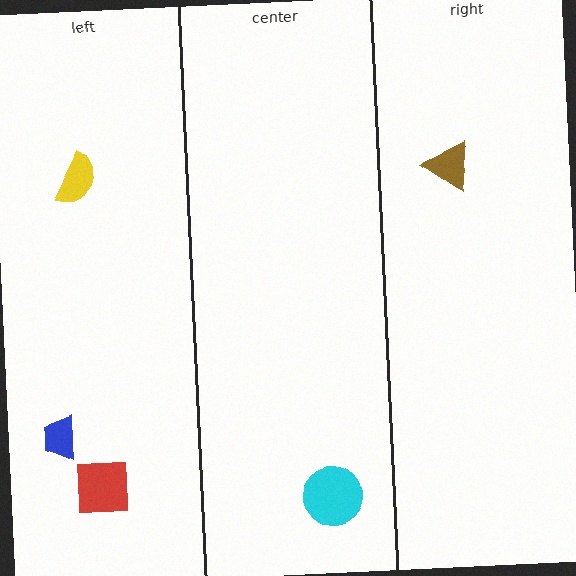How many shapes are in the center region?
1.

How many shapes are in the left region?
3.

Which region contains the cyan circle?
The center region.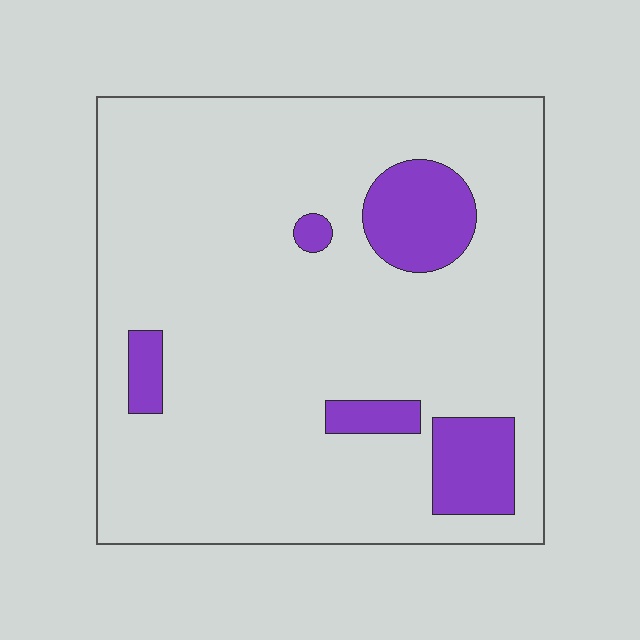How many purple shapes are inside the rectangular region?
5.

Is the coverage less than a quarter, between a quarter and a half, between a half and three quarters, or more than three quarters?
Less than a quarter.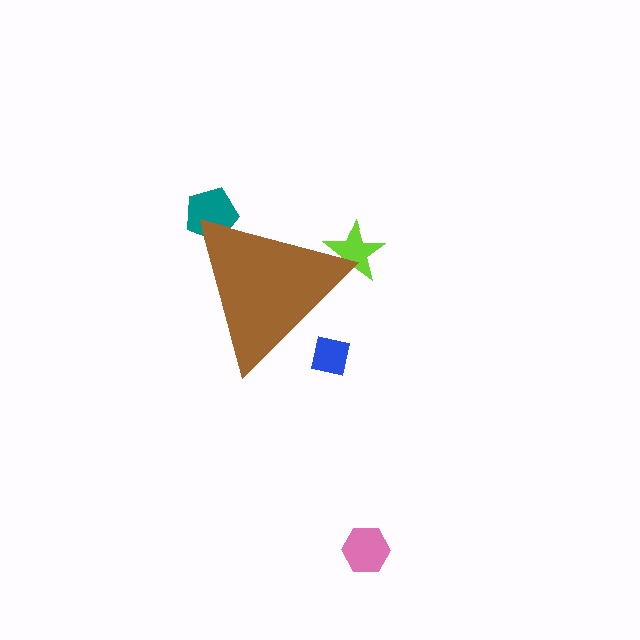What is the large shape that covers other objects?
A brown triangle.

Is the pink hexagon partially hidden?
No, the pink hexagon is fully visible.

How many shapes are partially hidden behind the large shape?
3 shapes are partially hidden.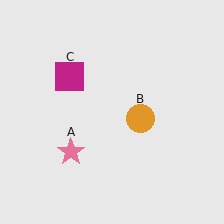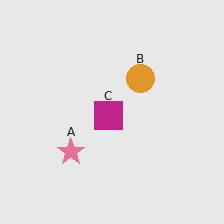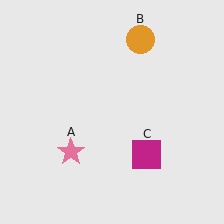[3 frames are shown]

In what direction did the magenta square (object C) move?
The magenta square (object C) moved down and to the right.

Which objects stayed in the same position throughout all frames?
Pink star (object A) remained stationary.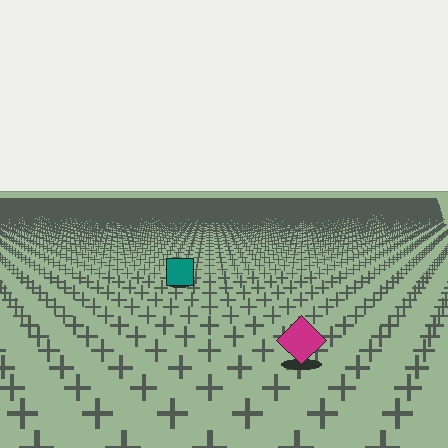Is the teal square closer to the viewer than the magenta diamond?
No. The magenta diamond is closer — you can tell from the texture gradient: the ground texture is coarser near it.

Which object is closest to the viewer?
The magenta diamond is closest. The texture marks near it are larger and more spread out.